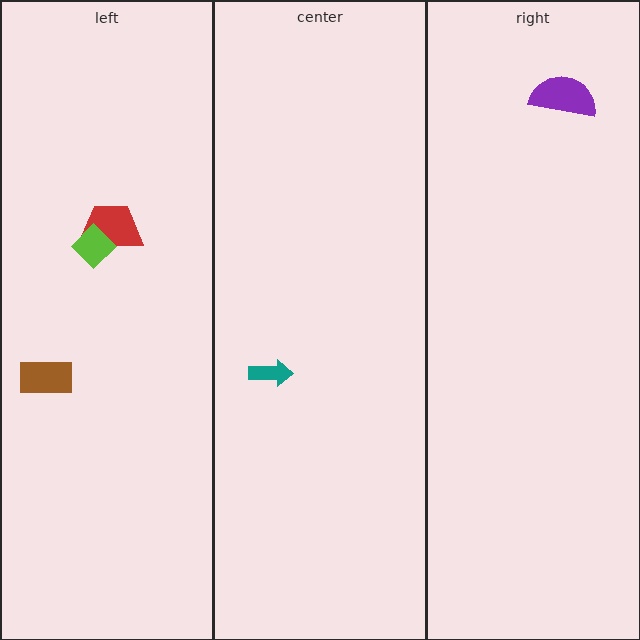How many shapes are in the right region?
1.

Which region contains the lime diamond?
The left region.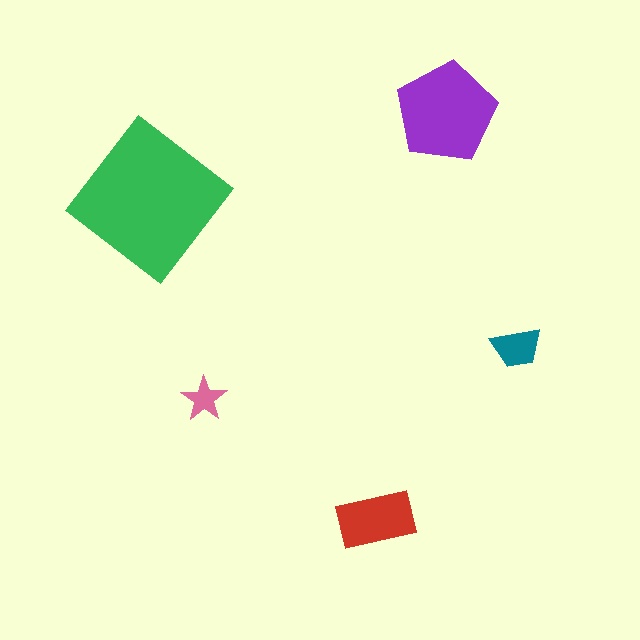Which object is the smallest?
The pink star.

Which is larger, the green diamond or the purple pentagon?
The green diamond.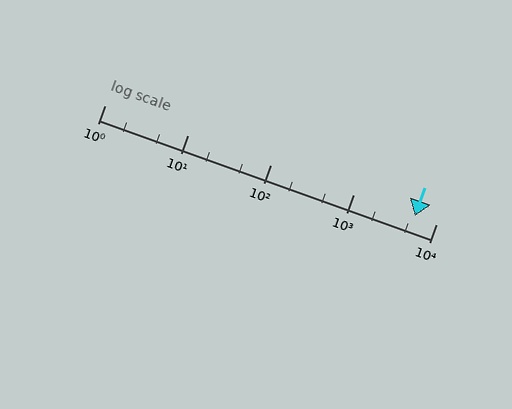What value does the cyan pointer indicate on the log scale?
The pointer indicates approximately 5600.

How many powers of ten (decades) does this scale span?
The scale spans 4 decades, from 1 to 10000.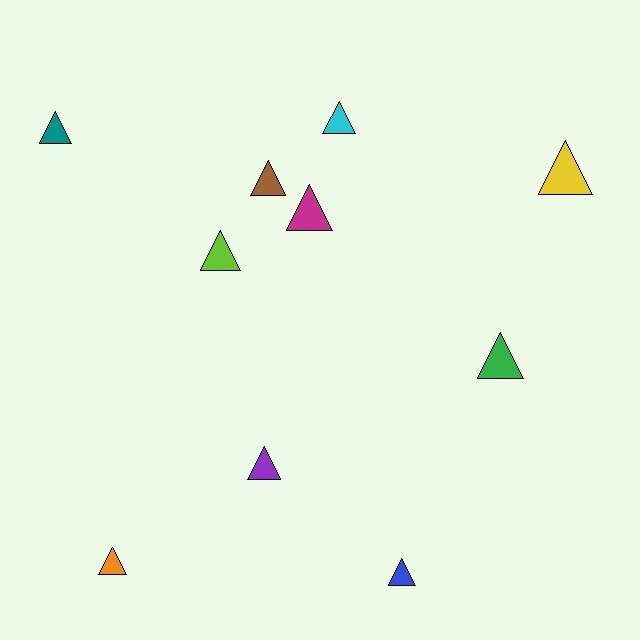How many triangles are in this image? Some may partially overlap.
There are 10 triangles.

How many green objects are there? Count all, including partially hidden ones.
There is 1 green object.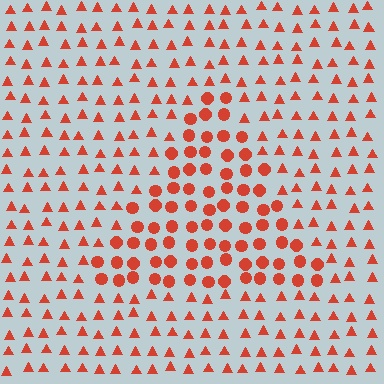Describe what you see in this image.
The image is filled with small red elements arranged in a uniform grid. A triangle-shaped region contains circles, while the surrounding area contains triangles. The boundary is defined purely by the change in element shape.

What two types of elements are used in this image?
The image uses circles inside the triangle region and triangles outside it.